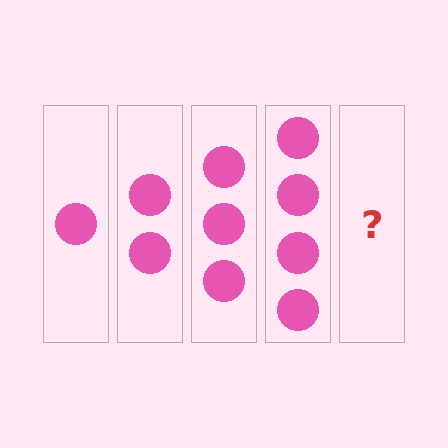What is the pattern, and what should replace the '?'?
The pattern is that each step adds one more circle. The '?' should be 5 circles.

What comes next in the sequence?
The next element should be 5 circles.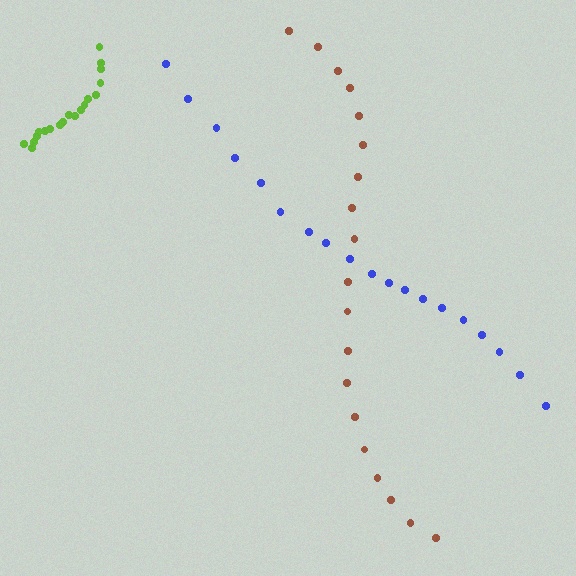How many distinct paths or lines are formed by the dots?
There are 3 distinct paths.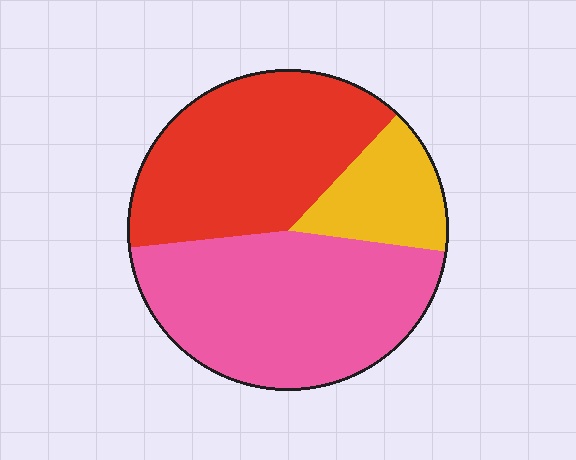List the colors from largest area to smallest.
From largest to smallest: pink, red, yellow.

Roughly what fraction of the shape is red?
Red takes up between a quarter and a half of the shape.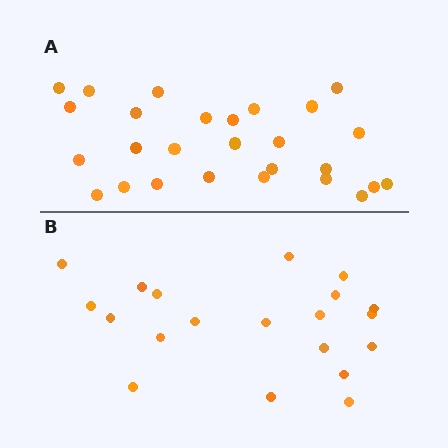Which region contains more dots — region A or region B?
Region A (the top region) has more dots.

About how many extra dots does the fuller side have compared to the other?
Region A has roughly 8 or so more dots than region B.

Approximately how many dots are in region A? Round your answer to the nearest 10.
About 30 dots. (The exact count is 27, which rounds to 30.)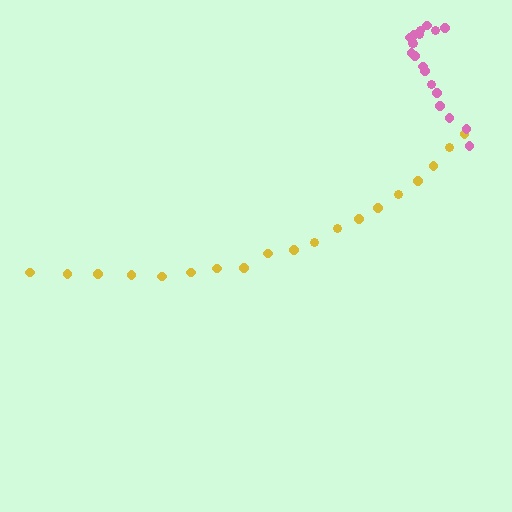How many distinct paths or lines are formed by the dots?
There are 2 distinct paths.